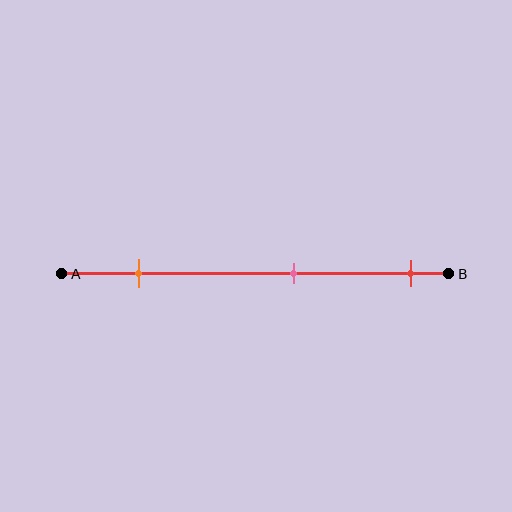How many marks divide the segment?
There are 3 marks dividing the segment.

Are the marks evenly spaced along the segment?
Yes, the marks are approximately evenly spaced.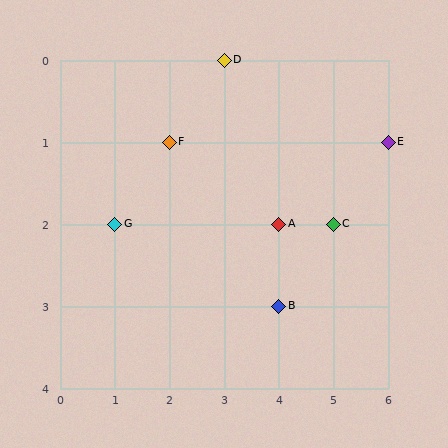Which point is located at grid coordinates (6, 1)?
Point E is at (6, 1).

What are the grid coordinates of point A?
Point A is at grid coordinates (4, 2).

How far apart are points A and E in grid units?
Points A and E are 2 columns and 1 row apart (about 2.2 grid units diagonally).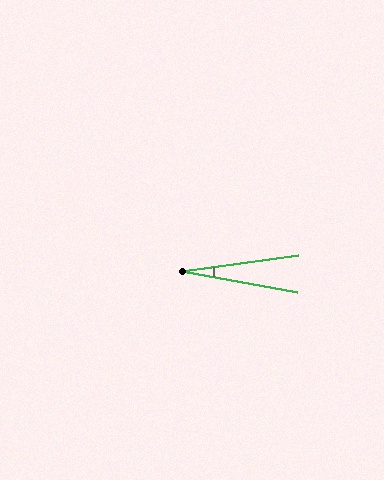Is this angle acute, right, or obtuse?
It is acute.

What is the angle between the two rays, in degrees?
Approximately 18 degrees.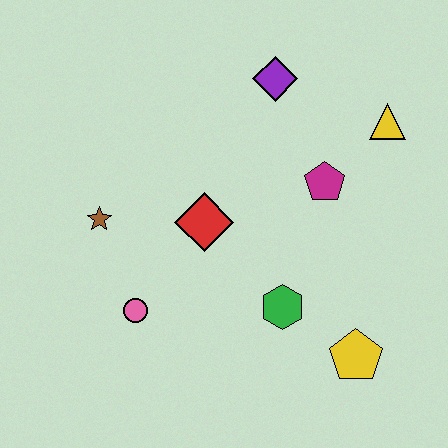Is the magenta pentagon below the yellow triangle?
Yes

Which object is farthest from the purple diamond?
The yellow pentagon is farthest from the purple diamond.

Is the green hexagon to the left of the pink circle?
No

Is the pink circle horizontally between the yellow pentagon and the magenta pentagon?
No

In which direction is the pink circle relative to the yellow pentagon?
The pink circle is to the left of the yellow pentagon.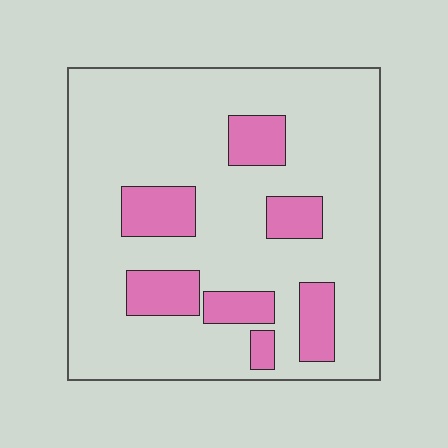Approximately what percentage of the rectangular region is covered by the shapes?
Approximately 20%.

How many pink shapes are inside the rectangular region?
7.